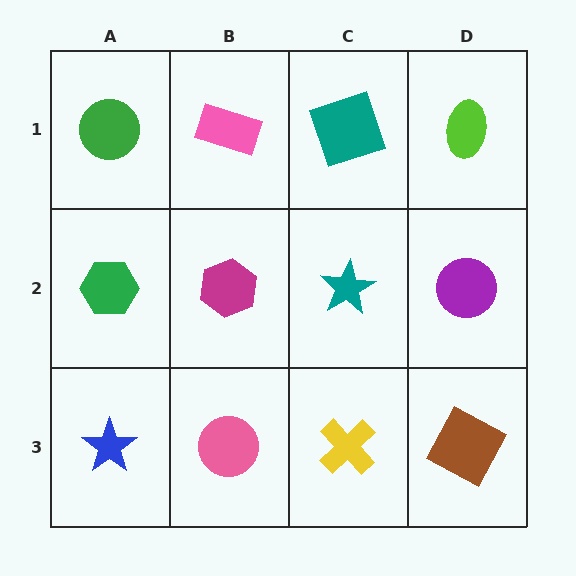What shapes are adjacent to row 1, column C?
A teal star (row 2, column C), a pink rectangle (row 1, column B), a lime ellipse (row 1, column D).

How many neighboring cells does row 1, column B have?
3.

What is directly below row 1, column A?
A green hexagon.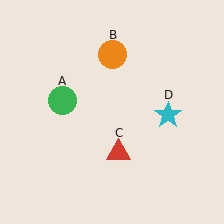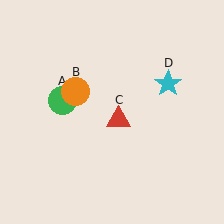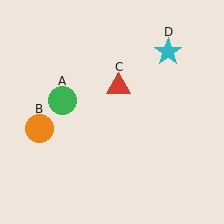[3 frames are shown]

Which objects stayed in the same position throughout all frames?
Green circle (object A) remained stationary.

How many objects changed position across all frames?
3 objects changed position: orange circle (object B), red triangle (object C), cyan star (object D).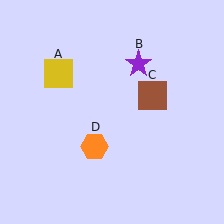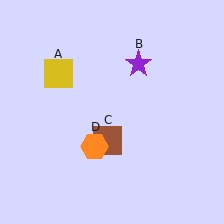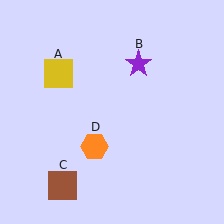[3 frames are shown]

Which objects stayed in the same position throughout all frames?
Yellow square (object A) and purple star (object B) and orange hexagon (object D) remained stationary.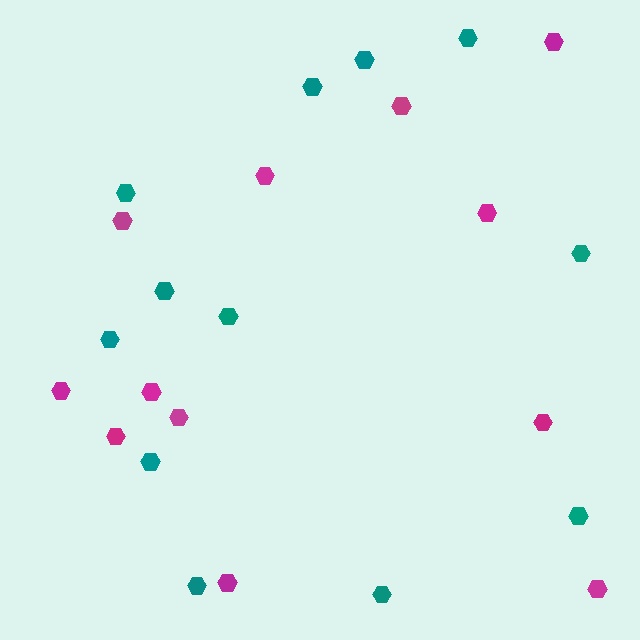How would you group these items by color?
There are 2 groups: one group of magenta hexagons (12) and one group of teal hexagons (12).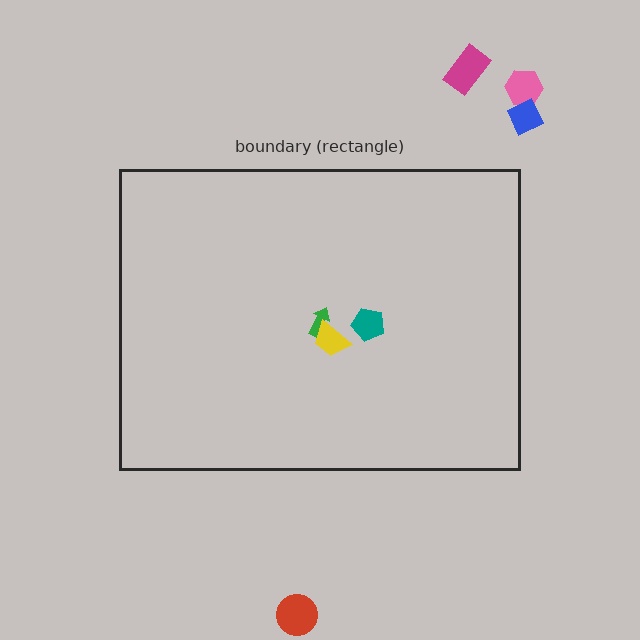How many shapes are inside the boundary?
3 inside, 4 outside.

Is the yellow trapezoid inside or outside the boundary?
Inside.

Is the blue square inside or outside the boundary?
Outside.